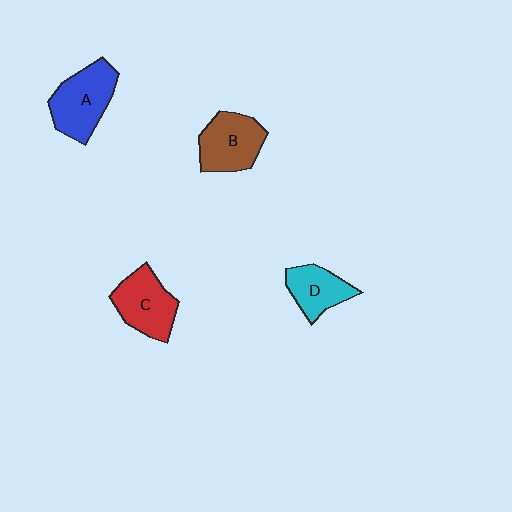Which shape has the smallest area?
Shape D (cyan).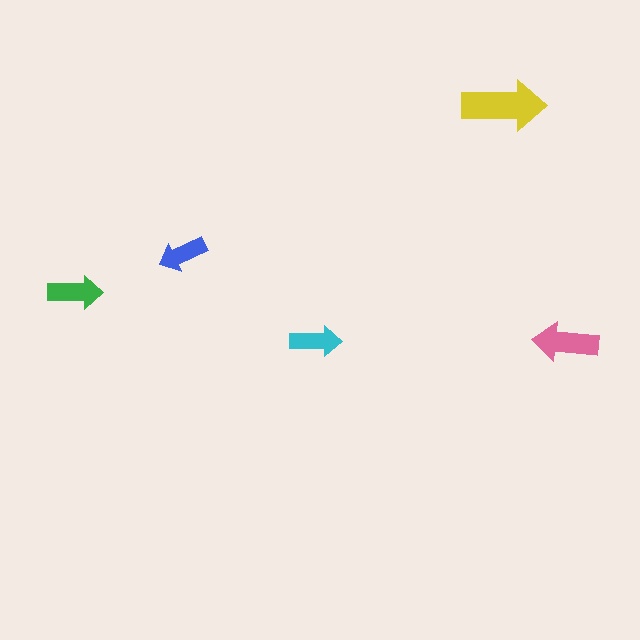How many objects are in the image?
There are 5 objects in the image.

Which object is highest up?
The yellow arrow is topmost.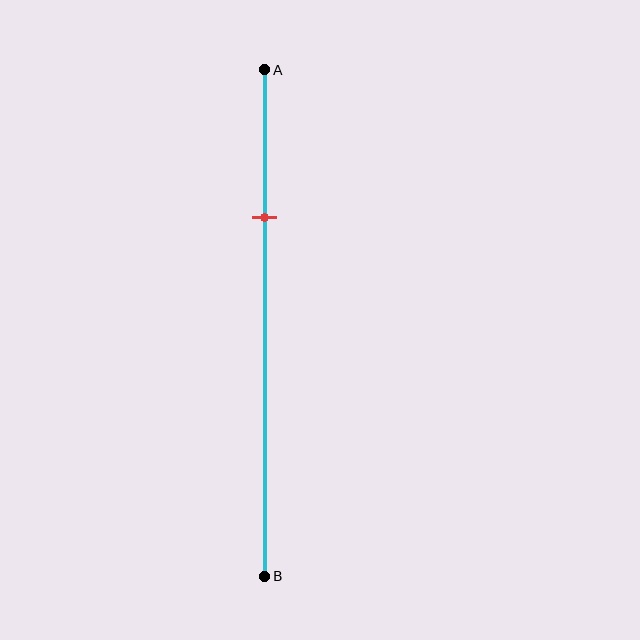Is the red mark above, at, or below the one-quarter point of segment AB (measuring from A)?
The red mark is below the one-quarter point of segment AB.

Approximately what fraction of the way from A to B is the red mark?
The red mark is approximately 30% of the way from A to B.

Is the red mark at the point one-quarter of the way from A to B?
No, the mark is at about 30% from A, not at the 25% one-quarter point.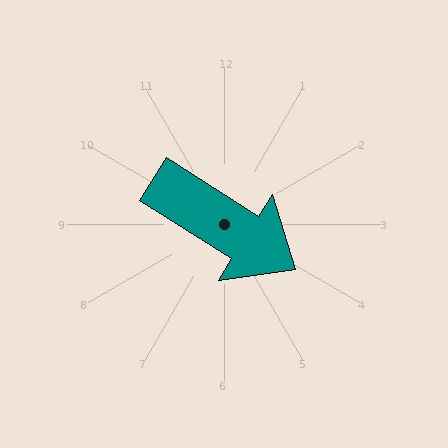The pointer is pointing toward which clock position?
Roughly 4 o'clock.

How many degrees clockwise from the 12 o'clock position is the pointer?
Approximately 122 degrees.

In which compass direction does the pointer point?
Southeast.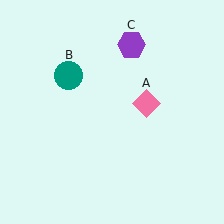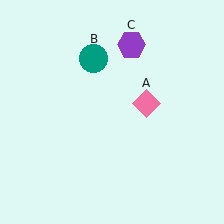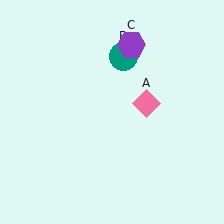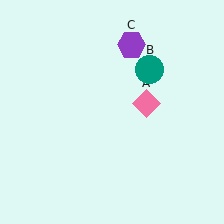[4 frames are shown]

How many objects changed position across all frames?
1 object changed position: teal circle (object B).